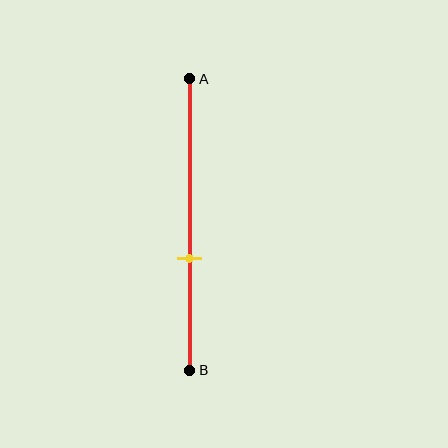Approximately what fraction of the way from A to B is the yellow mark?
The yellow mark is approximately 60% of the way from A to B.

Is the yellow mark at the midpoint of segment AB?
No, the mark is at about 60% from A, not at the 50% midpoint.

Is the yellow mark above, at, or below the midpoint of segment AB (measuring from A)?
The yellow mark is below the midpoint of segment AB.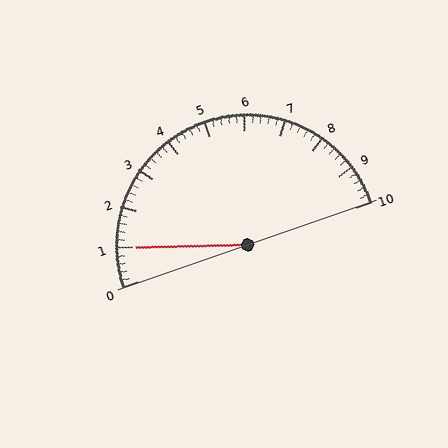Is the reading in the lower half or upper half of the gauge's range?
The reading is in the lower half of the range (0 to 10).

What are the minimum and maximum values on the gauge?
The gauge ranges from 0 to 10.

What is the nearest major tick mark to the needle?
The nearest major tick mark is 1.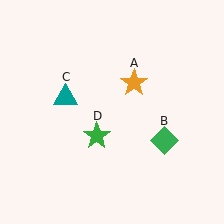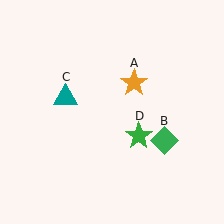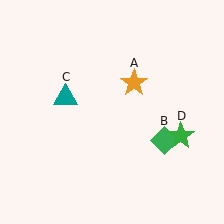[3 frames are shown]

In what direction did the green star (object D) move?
The green star (object D) moved right.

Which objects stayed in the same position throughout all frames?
Orange star (object A) and green diamond (object B) and teal triangle (object C) remained stationary.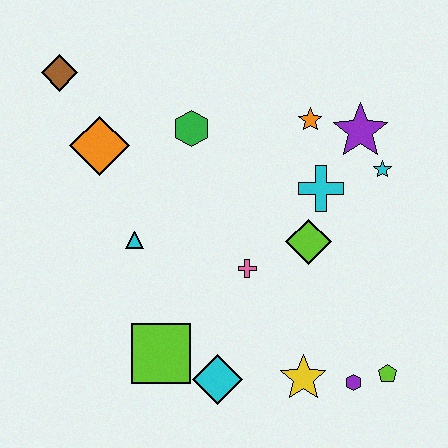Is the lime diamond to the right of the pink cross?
Yes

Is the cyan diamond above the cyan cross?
No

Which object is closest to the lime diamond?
The cyan cross is closest to the lime diamond.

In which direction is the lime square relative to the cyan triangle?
The lime square is below the cyan triangle.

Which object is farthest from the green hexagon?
The lime pentagon is farthest from the green hexagon.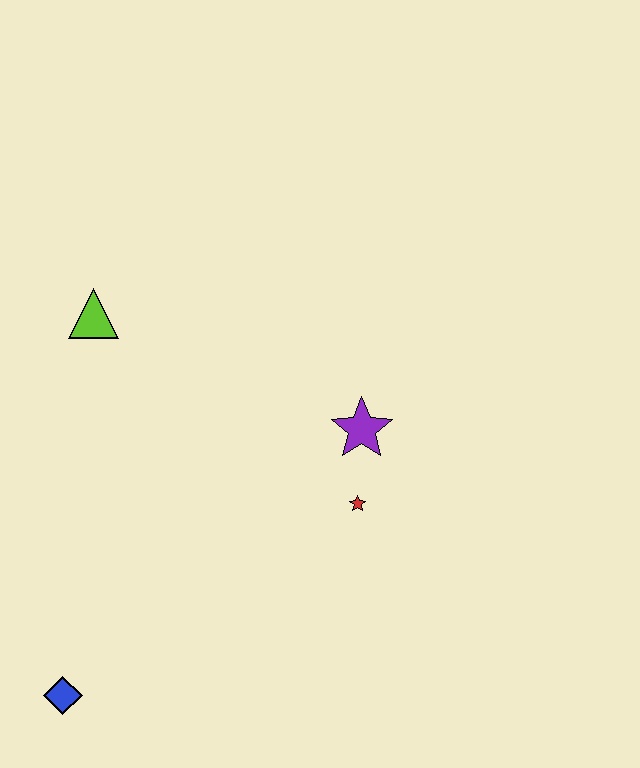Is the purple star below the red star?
No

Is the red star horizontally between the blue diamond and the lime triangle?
No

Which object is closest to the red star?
The purple star is closest to the red star.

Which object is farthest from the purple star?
The blue diamond is farthest from the purple star.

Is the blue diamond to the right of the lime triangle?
No